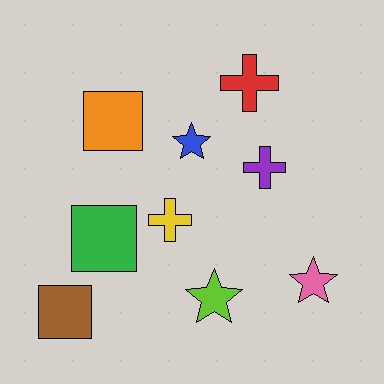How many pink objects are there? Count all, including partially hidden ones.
There is 1 pink object.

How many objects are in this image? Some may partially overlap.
There are 9 objects.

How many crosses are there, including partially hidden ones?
There are 3 crosses.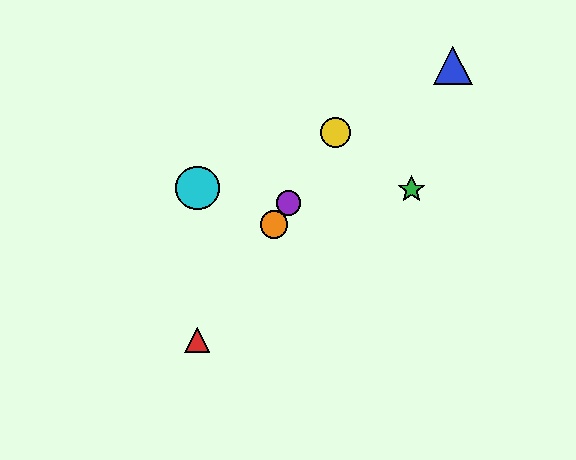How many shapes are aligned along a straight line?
4 shapes (the red triangle, the yellow circle, the purple circle, the orange circle) are aligned along a straight line.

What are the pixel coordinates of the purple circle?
The purple circle is at (288, 203).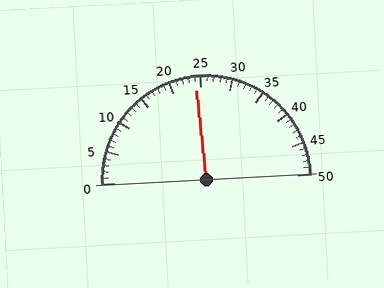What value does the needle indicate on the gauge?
The needle indicates approximately 24.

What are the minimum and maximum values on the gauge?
The gauge ranges from 0 to 50.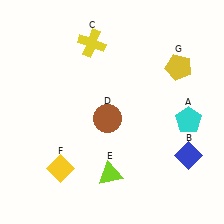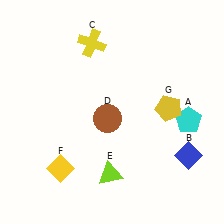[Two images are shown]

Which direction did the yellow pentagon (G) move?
The yellow pentagon (G) moved down.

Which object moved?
The yellow pentagon (G) moved down.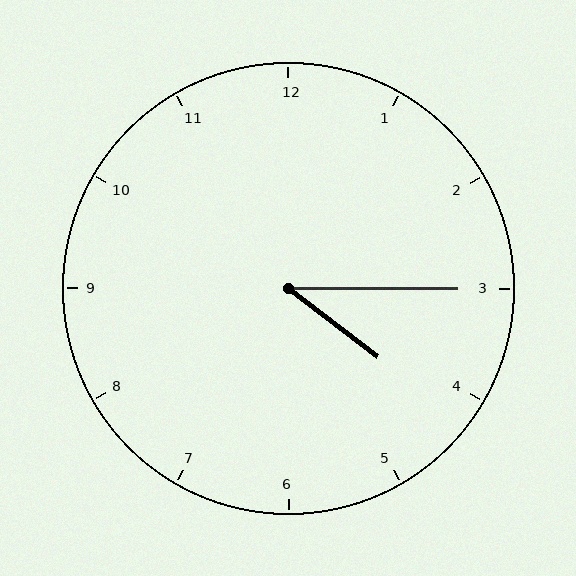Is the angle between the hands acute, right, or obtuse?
It is acute.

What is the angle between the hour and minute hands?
Approximately 38 degrees.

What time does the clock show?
4:15.